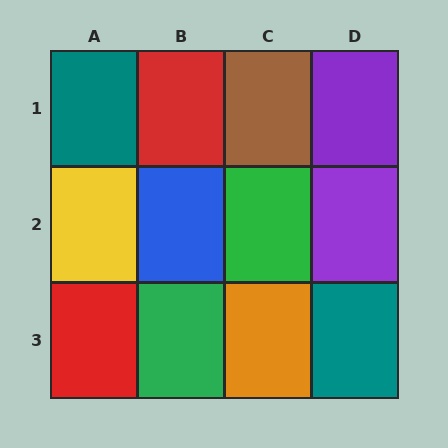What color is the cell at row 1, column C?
Brown.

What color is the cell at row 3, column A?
Red.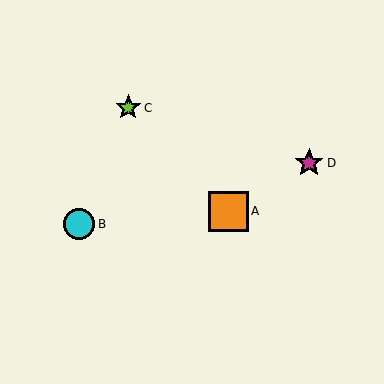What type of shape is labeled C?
Shape C is a lime star.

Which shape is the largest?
The orange square (labeled A) is the largest.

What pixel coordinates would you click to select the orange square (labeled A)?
Click at (228, 211) to select the orange square A.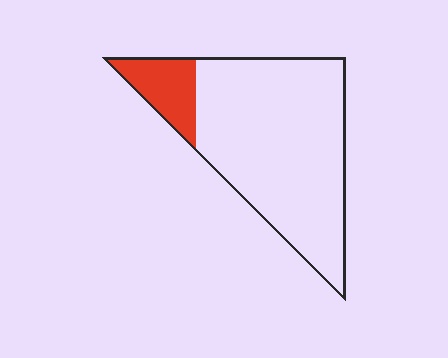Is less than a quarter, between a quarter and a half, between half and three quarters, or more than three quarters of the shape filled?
Less than a quarter.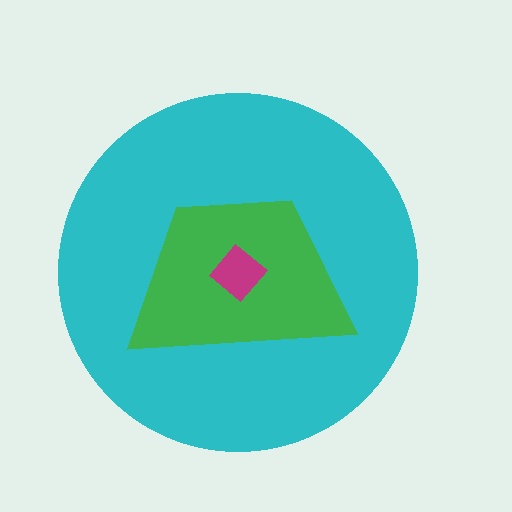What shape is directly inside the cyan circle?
The green trapezoid.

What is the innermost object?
The magenta diamond.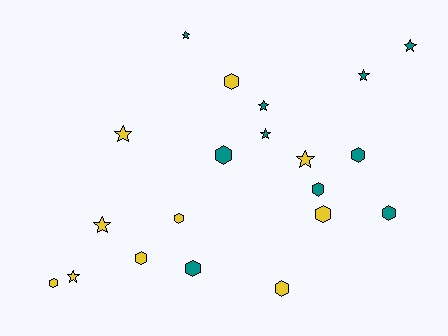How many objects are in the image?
There are 20 objects.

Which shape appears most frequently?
Hexagon, with 11 objects.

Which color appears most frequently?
Yellow, with 10 objects.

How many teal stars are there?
There are 5 teal stars.